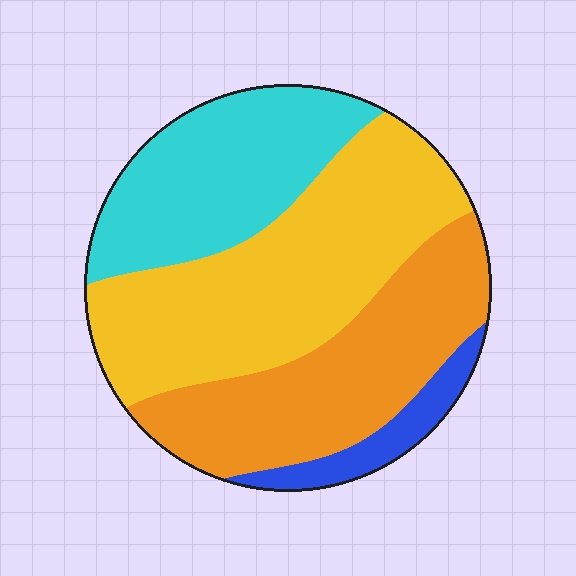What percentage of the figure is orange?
Orange covers 29% of the figure.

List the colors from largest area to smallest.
From largest to smallest: yellow, orange, cyan, blue.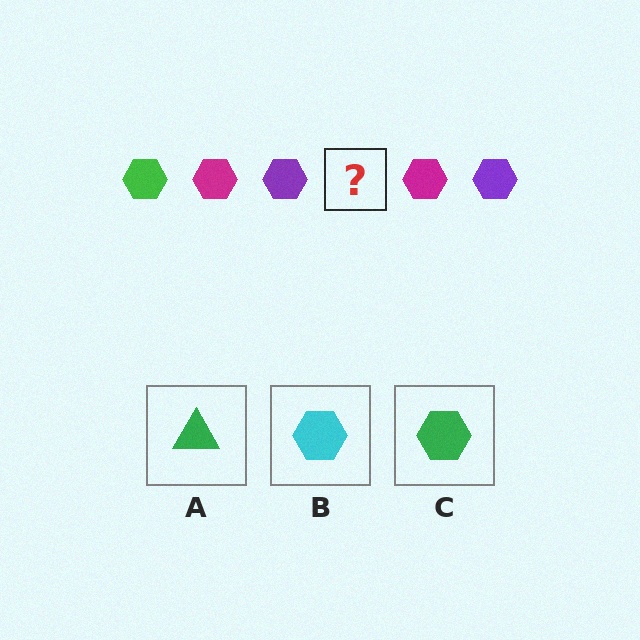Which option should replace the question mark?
Option C.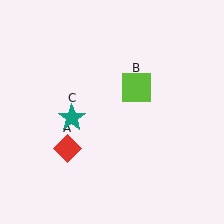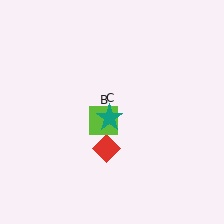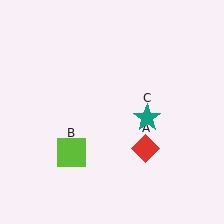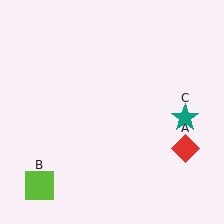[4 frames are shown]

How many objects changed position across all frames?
3 objects changed position: red diamond (object A), lime square (object B), teal star (object C).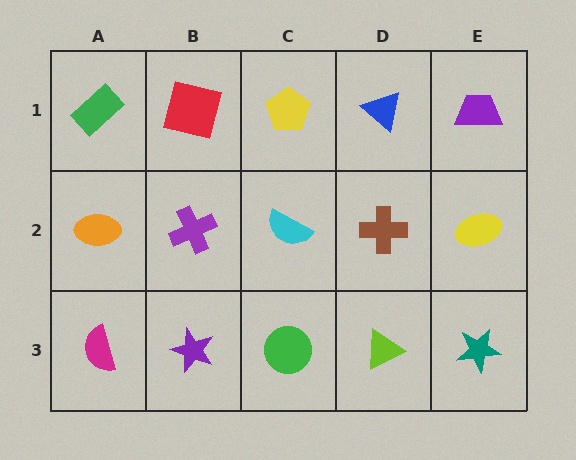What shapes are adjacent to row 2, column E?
A purple trapezoid (row 1, column E), a teal star (row 3, column E), a brown cross (row 2, column D).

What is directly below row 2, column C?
A green circle.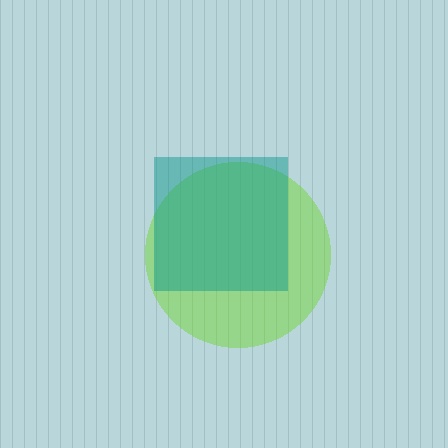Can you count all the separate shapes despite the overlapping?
Yes, there are 2 separate shapes.